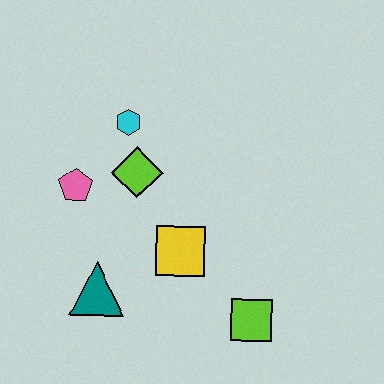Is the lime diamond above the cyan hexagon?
No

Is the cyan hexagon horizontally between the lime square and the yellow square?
No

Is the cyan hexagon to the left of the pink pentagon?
No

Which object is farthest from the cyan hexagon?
The lime square is farthest from the cyan hexagon.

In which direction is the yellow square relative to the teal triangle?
The yellow square is to the right of the teal triangle.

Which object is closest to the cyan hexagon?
The lime diamond is closest to the cyan hexagon.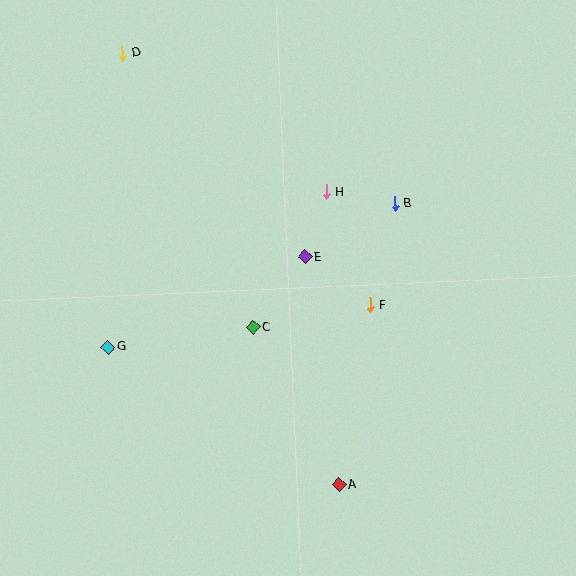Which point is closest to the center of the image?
Point E at (305, 257) is closest to the center.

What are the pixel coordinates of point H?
Point H is at (326, 192).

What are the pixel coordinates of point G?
Point G is at (108, 347).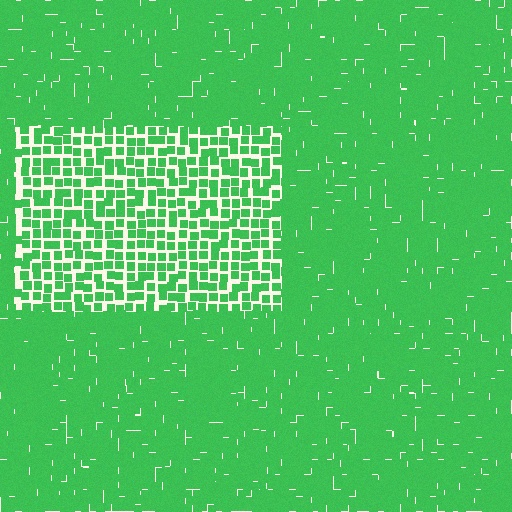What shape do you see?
I see a rectangle.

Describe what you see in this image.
The image contains small green elements arranged at two different densities. A rectangle-shaped region is visible where the elements are less densely packed than the surrounding area.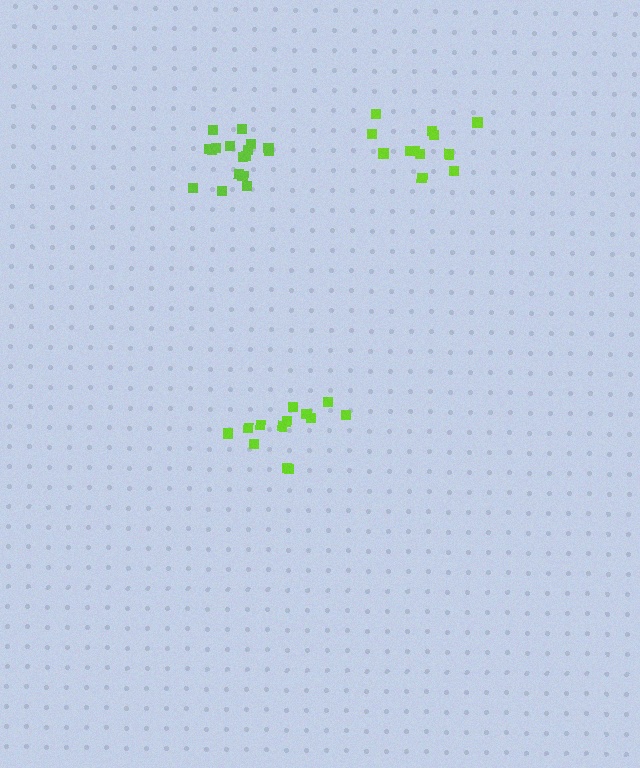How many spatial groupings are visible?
There are 3 spatial groupings.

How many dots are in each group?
Group 1: 17 dots, Group 2: 13 dots, Group 3: 12 dots (42 total).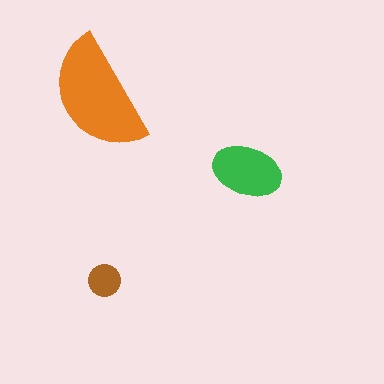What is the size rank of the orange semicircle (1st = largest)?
1st.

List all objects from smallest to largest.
The brown circle, the green ellipse, the orange semicircle.